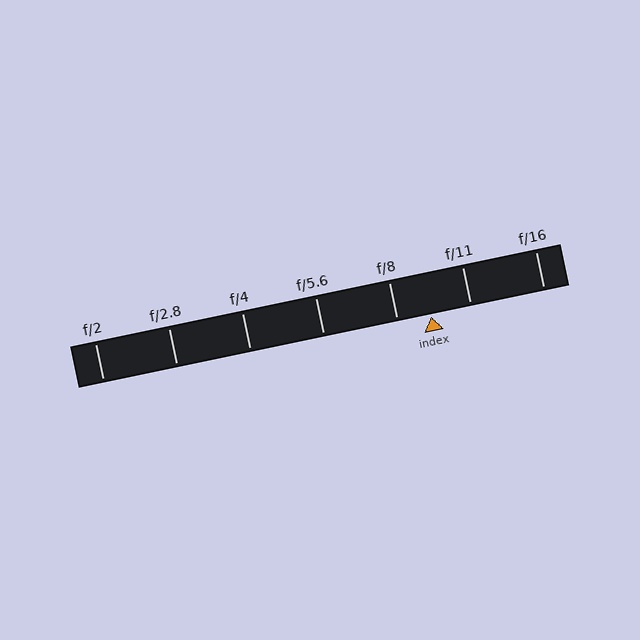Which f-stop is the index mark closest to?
The index mark is closest to f/8.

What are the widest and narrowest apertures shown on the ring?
The widest aperture shown is f/2 and the narrowest is f/16.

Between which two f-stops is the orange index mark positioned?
The index mark is between f/8 and f/11.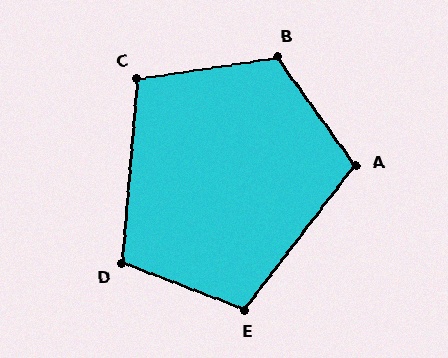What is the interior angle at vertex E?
Approximately 107 degrees (obtuse).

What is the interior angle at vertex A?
Approximately 106 degrees (obtuse).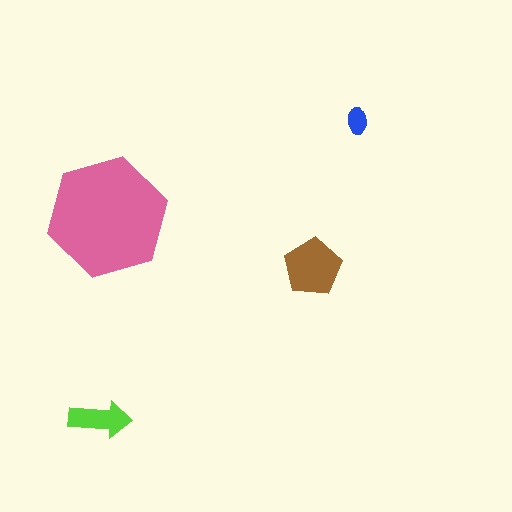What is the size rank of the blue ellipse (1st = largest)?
4th.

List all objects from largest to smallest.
The pink hexagon, the brown pentagon, the lime arrow, the blue ellipse.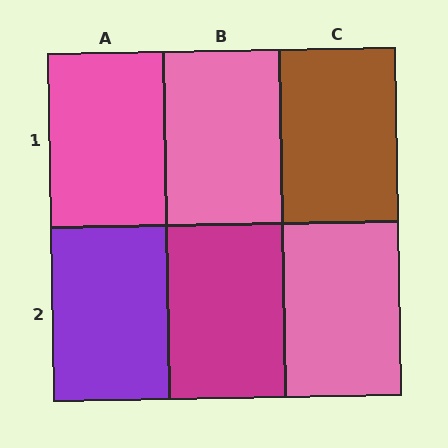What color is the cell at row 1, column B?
Pink.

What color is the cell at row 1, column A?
Pink.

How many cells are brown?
1 cell is brown.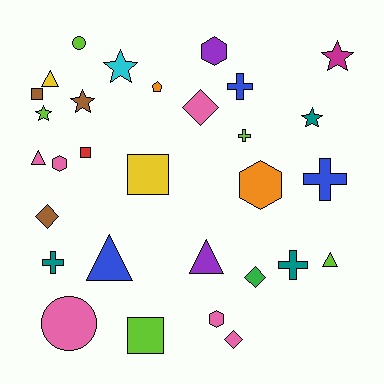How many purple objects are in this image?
There are 2 purple objects.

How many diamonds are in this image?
There are 4 diamonds.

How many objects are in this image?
There are 30 objects.